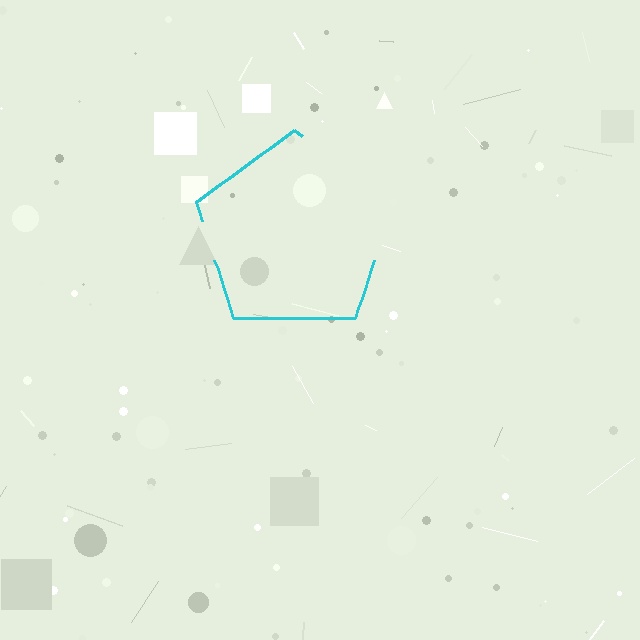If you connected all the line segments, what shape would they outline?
They would outline a pentagon.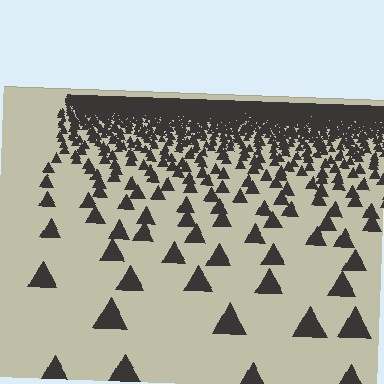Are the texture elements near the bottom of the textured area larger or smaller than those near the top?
Larger. Near the bottom, elements are closer to the viewer and appear at a bigger on-screen size.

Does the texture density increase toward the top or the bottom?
Density increases toward the top.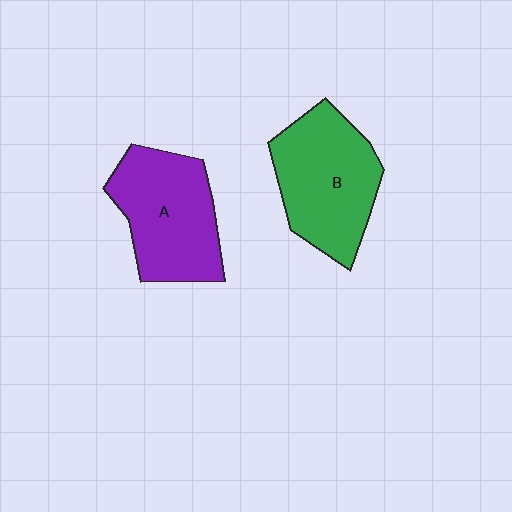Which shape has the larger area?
Shape B (green).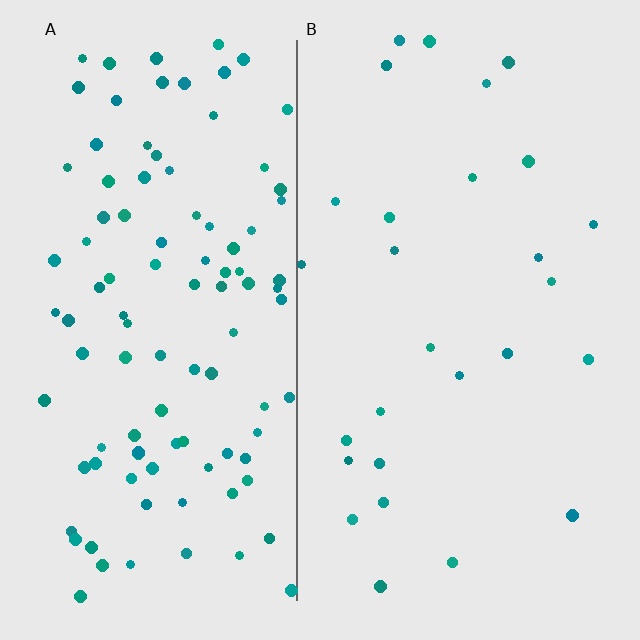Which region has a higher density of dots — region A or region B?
A (the left).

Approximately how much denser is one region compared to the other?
Approximately 3.7× — region A over region B.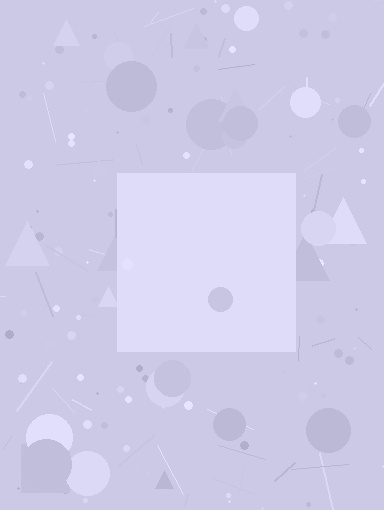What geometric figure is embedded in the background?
A square is embedded in the background.